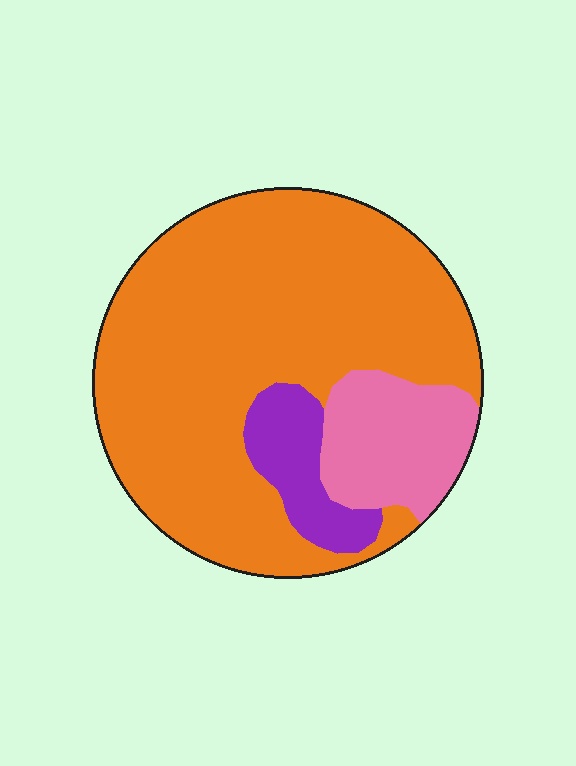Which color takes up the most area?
Orange, at roughly 75%.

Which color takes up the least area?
Purple, at roughly 10%.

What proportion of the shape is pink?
Pink covers around 15% of the shape.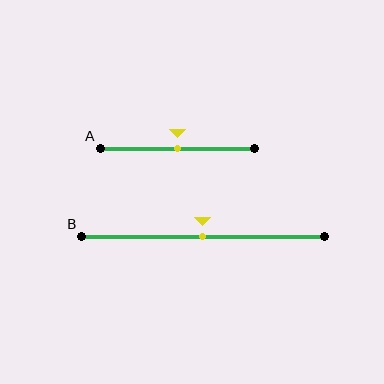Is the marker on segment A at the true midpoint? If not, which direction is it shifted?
Yes, the marker on segment A is at the true midpoint.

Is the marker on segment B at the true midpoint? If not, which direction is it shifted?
Yes, the marker on segment B is at the true midpoint.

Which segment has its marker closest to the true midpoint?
Segment A has its marker closest to the true midpoint.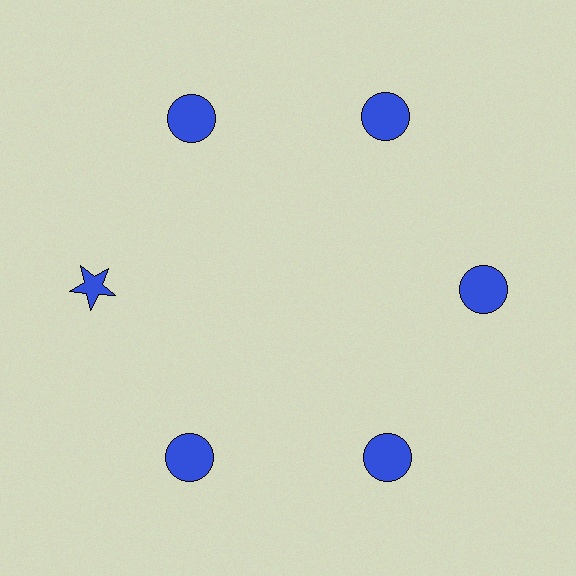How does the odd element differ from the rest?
It has a different shape: star instead of circle.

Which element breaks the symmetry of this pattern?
The blue star at roughly the 9 o'clock position breaks the symmetry. All other shapes are blue circles.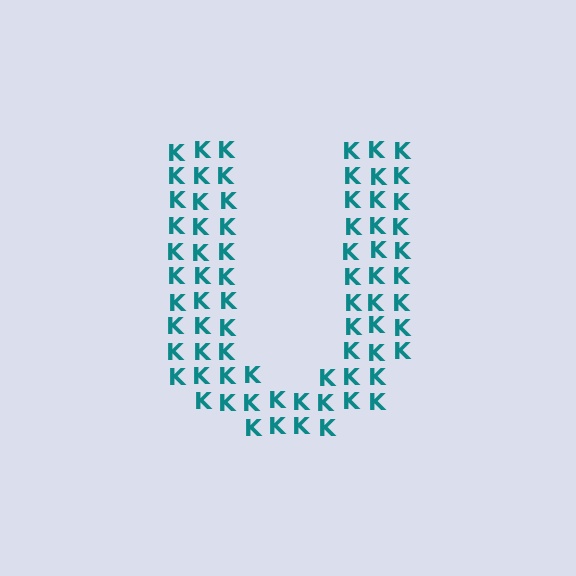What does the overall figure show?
The overall figure shows the letter U.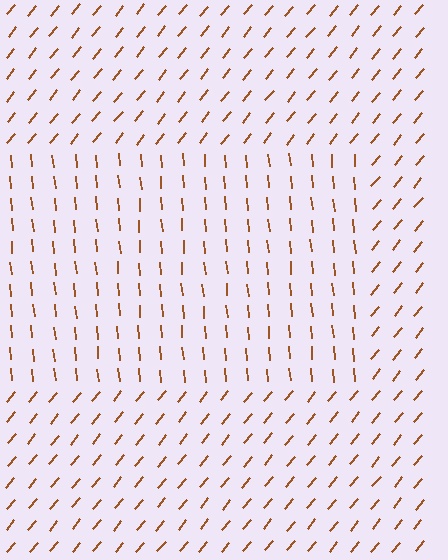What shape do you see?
I see a rectangle.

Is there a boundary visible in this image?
Yes, there is a texture boundary formed by a change in line orientation.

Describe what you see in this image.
The image is filled with small brown line segments. A rectangle region in the image has lines oriented differently from the surrounding lines, creating a visible texture boundary.